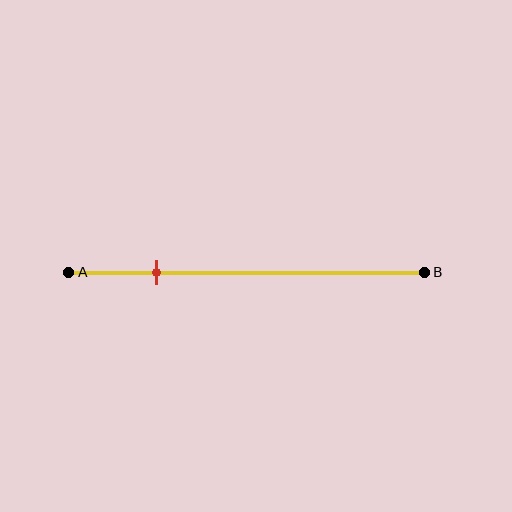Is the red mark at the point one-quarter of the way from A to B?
Yes, the mark is approximately at the one-quarter point.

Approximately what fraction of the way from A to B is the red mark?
The red mark is approximately 25% of the way from A to B.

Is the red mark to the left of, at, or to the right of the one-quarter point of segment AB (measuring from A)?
The red mark is approximately at the one-quarter point of segment AB.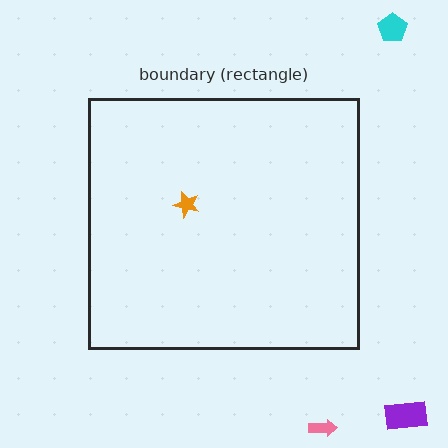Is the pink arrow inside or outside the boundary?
Outside.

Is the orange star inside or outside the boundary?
Inside.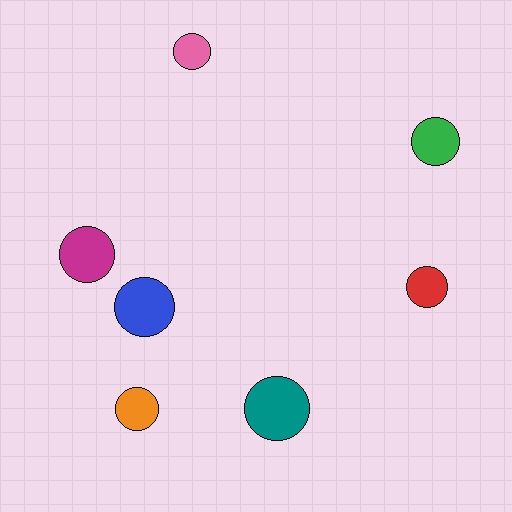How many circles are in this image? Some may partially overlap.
There are 7 circles.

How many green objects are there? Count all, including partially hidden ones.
There is 1 green object.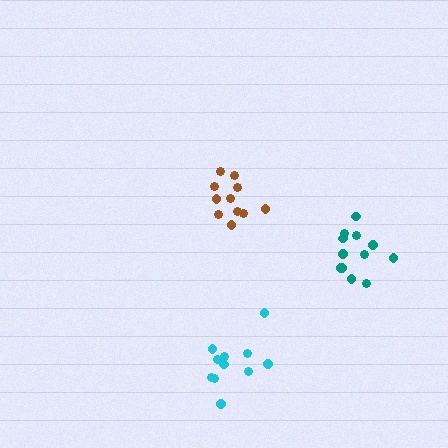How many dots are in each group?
Group 1: 12 dots, Group 2: 11 dots, Group 3: 12 dots (35 total).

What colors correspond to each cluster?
The clusters are colored: teal, brown, cyan.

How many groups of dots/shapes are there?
There are 3 groups.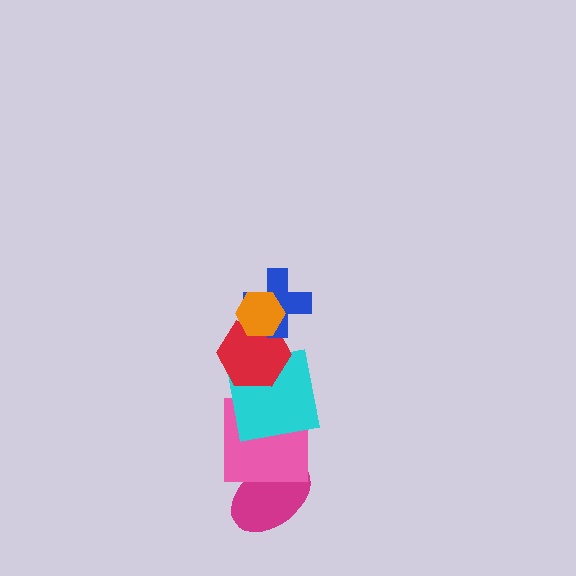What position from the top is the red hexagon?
The red hexagon is 3rd from the top.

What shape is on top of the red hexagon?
The blue cross is on top of the red hexagon.